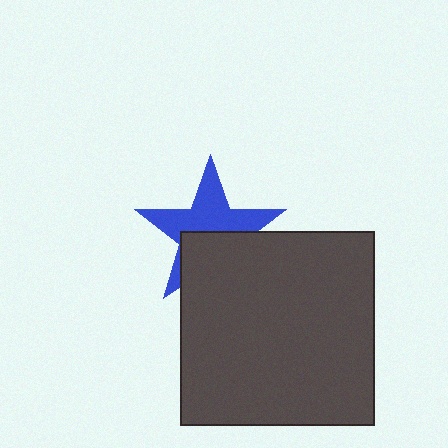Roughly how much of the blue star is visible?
About half of it is visible (roughly 57%).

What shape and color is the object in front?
The object in front is a dark gray square.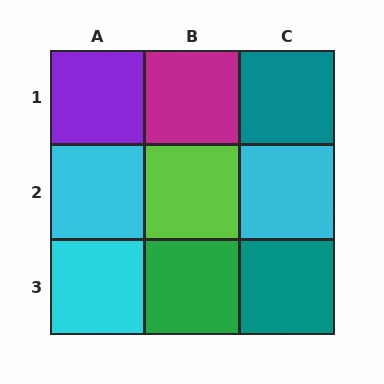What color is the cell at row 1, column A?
Purple.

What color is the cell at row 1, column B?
Magenta.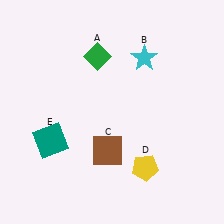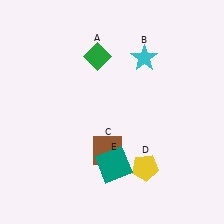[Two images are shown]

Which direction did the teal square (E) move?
The teal square (E) moved right.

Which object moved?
The teal square (E) moved right.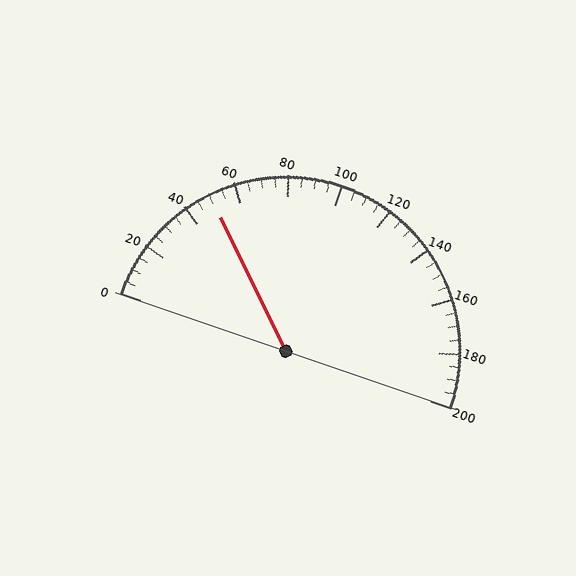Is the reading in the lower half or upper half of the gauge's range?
The reading is in the lower half of the range (0 to 200).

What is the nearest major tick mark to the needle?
The nearest major tick mark is 40.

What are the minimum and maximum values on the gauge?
The gauge ranges from 0 to 200.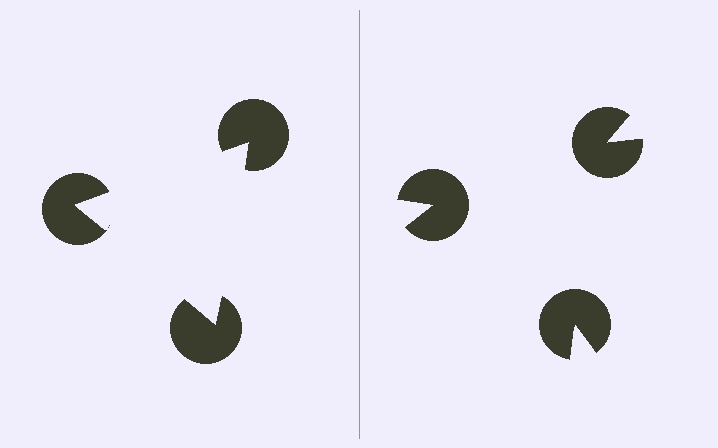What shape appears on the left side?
An illusory triangle.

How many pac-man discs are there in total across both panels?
6 — 3 on each side.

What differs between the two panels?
The pac-man discs are positioned identically on both sides; only the wedge orientations differ. On the left they align to a triangle; on the right they are misaligned.